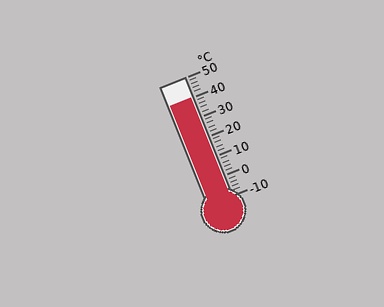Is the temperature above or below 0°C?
The temperature is above 0°C.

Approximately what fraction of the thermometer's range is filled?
The thermometer is filled to approximately 85% of its range.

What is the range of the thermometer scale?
The thermometer scale ranges from -10°C to 50°C.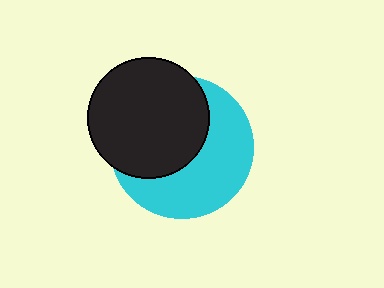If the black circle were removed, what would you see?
You would see the complete cyan circle.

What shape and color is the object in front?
The object in front is a black circle.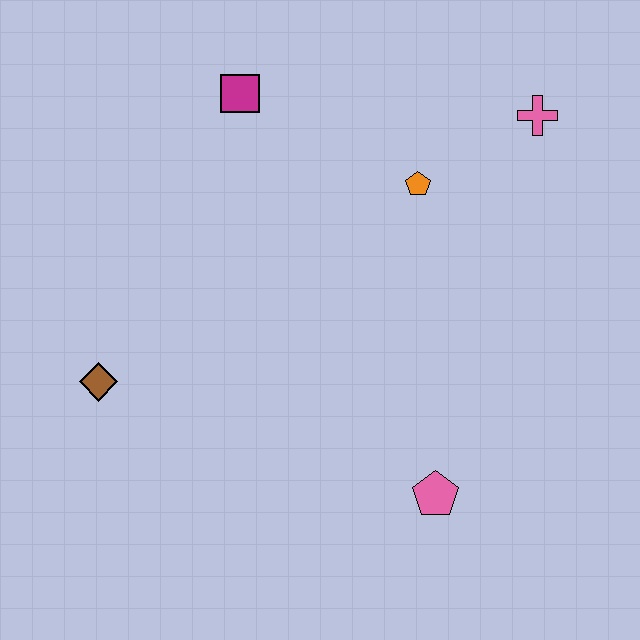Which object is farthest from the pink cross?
The brown diamond is farthest from the pink cross.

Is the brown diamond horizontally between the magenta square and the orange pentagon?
No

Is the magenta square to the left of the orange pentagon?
Yes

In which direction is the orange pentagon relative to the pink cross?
The orange pentagon is to the left of the pink cross.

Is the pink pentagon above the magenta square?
No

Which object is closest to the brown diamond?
The magenta square is closest to the brown diamond.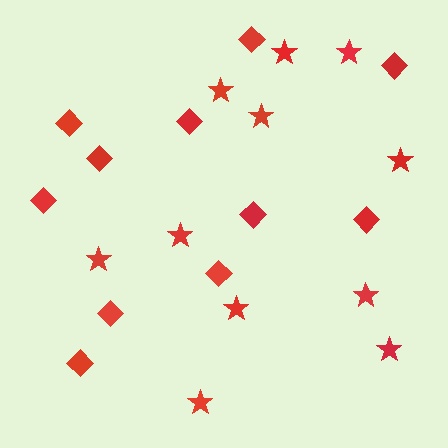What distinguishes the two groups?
There are 2 groups: one group of stars (11) and one group of diamonds (11).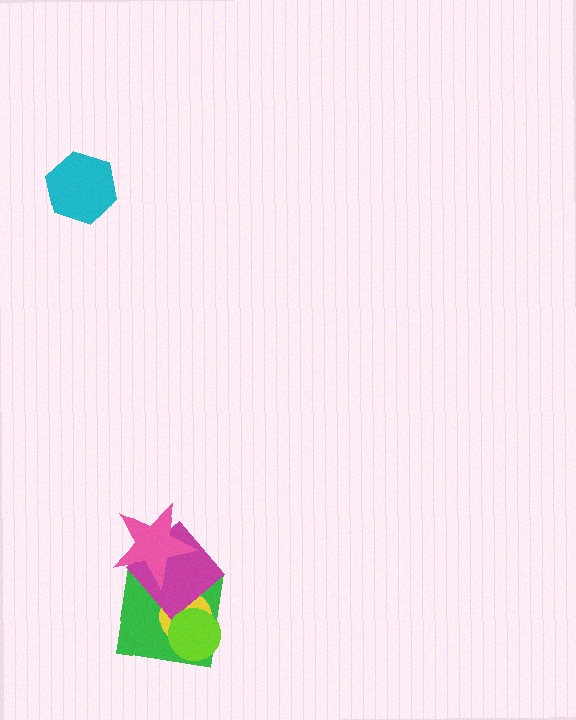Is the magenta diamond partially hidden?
Yes, it is partially covered by another shape.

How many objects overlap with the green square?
4 objects overlap with the green square.